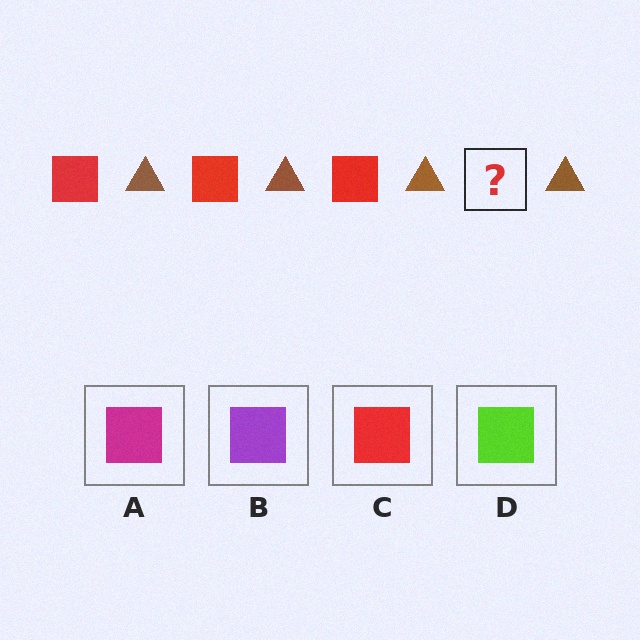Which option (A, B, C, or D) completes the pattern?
C.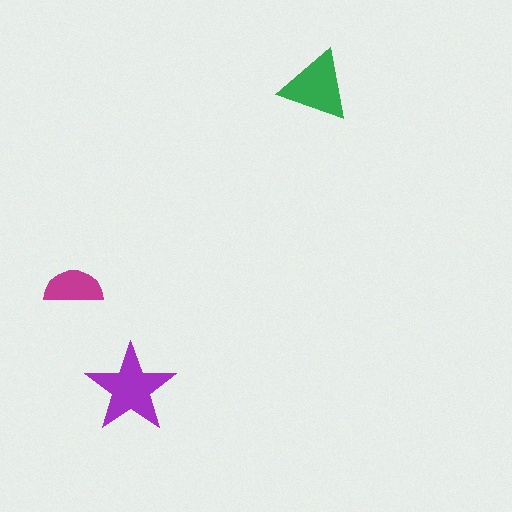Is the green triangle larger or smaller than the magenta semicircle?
Larger.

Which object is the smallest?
The magenta semicircle.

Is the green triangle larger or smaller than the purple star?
Smaller.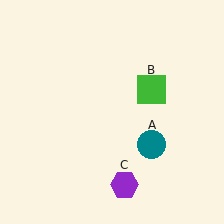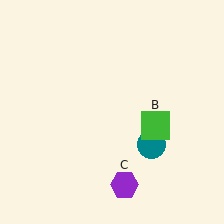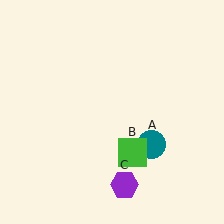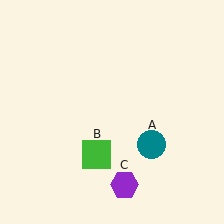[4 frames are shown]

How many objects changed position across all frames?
1 object changed position: green square (object B).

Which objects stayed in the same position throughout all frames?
Teal circle (object A) and purple hexagon (object C) remained stationary.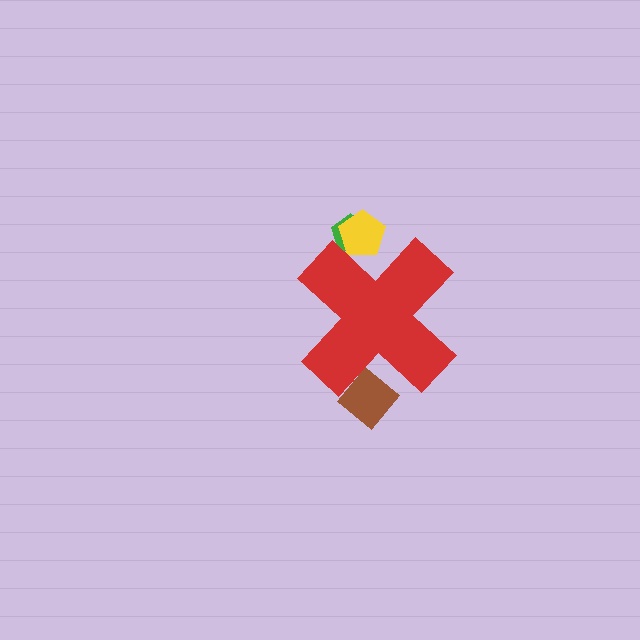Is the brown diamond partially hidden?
Yes, the brown diamond is partially hidden behind the red cross.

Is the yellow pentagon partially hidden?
Yes, the yellow pentagon is partially hidden behind the red cross.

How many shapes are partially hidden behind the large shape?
3 shapes are partially hidden.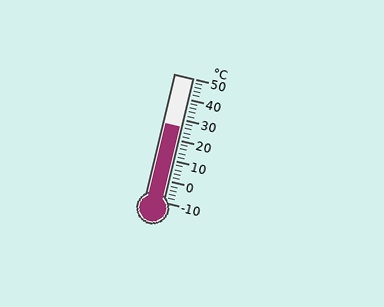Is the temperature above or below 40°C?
The temperature is below 40°C.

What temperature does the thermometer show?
The thermometer shows approximately 26°C.